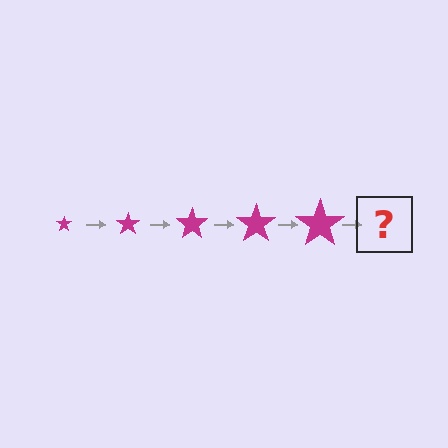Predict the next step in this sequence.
The next step is a magenta star, larger than the previous one.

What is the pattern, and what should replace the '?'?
The pattern is that the star gets progressively larger each step. The '?' should be a magenta star, larger than the previous one.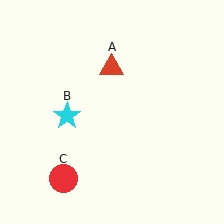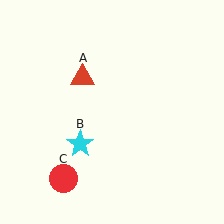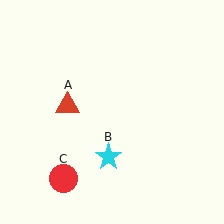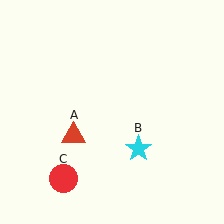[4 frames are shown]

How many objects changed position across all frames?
2 objects changed position: red triangle (object A), cyan star (object B).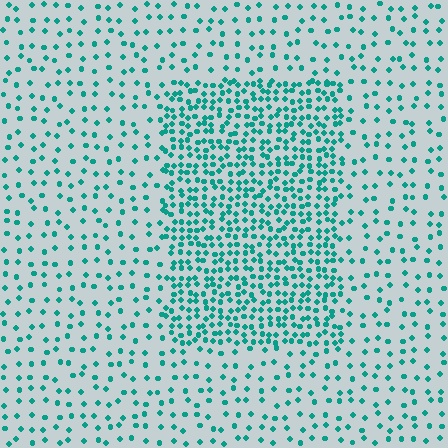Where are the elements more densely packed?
The elements are more densely packed inside the rectangle boundary.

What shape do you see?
I see a rectangle.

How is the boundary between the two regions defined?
The boundary is defined by a change in element density (approximately 2.5x ratio). All elements are the same color, size, and shape.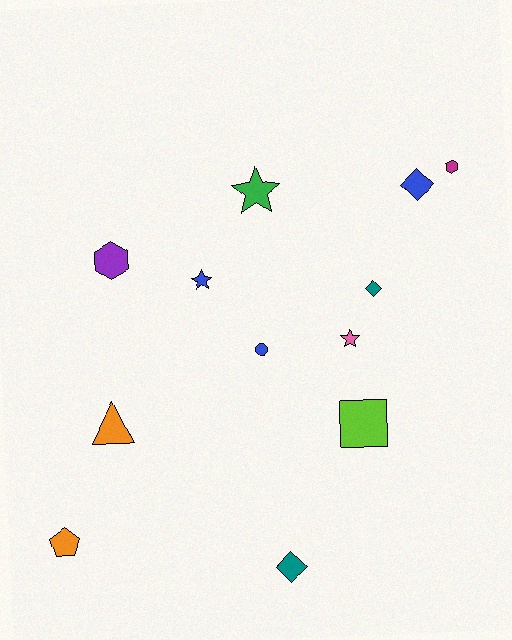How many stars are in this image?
There are 3 stars.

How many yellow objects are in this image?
There are no yellow objects.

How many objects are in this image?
There are 12 objects.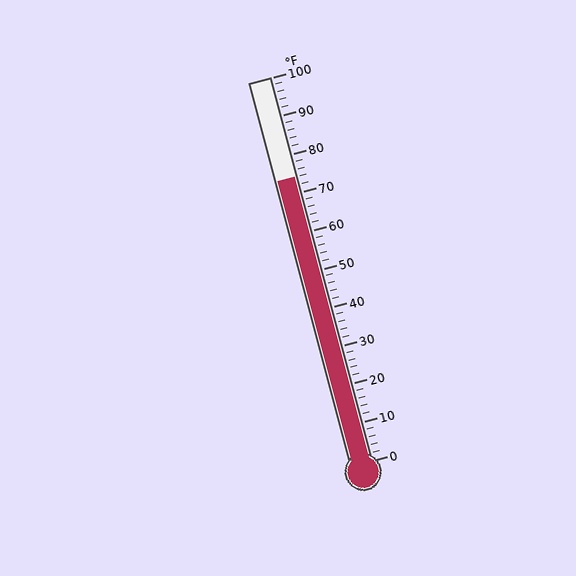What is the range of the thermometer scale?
The thermometer scale ranges from 0°F to 100°F.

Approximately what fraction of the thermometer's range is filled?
The thermometer is filled to approximately 75% of its range.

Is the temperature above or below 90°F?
The temperature is below 90°F.